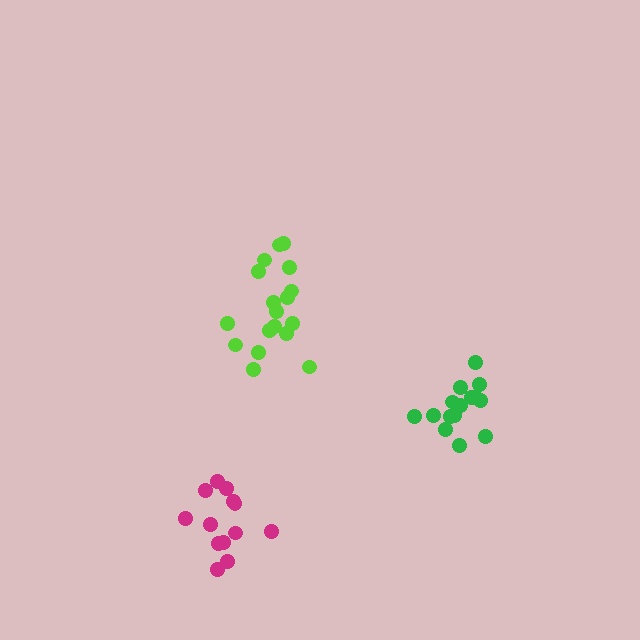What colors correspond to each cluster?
The clusters are colored: green, lime, magenta.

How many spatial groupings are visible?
There are 3 spatial groupings.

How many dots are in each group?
Group 1: 15 dots, Group 2: 18 dots, Group 3: 13 dots (46 total).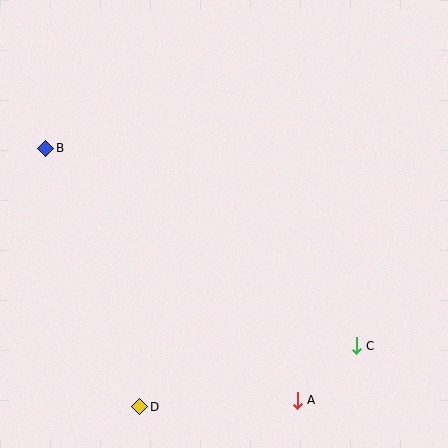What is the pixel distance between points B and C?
The distance between B and C is 368 pixels.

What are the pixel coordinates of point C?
Point C is at (356, 346).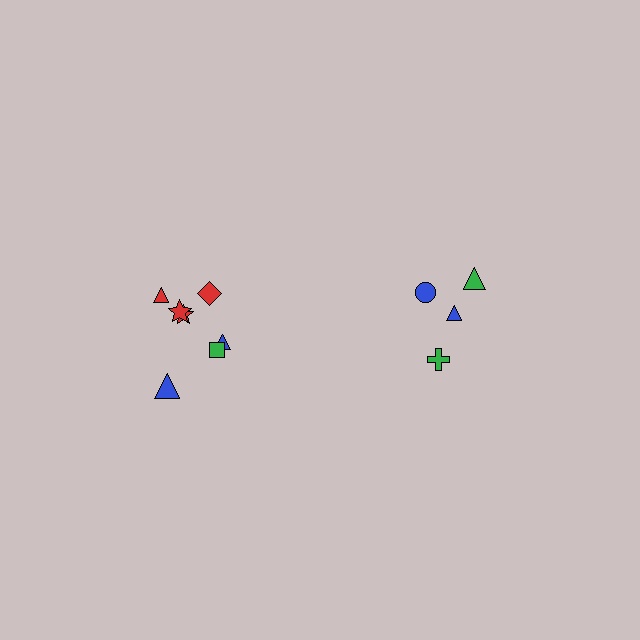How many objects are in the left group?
There are 7 objects.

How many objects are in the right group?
There are 4 objects.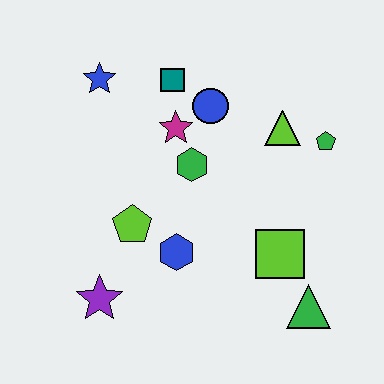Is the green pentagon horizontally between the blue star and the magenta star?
No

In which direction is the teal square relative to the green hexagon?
The teal square is above the green hexagon.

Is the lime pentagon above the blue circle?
No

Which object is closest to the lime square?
The green triangle is closest to the lime square.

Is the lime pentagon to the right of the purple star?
Yes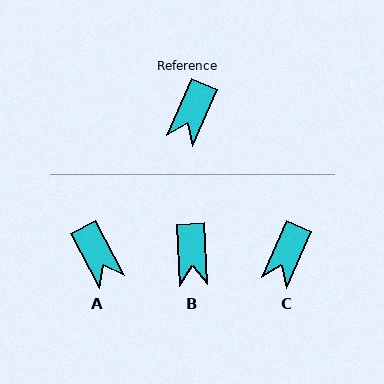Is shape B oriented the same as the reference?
No, it is off by about 27 degrees.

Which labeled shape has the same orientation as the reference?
C.